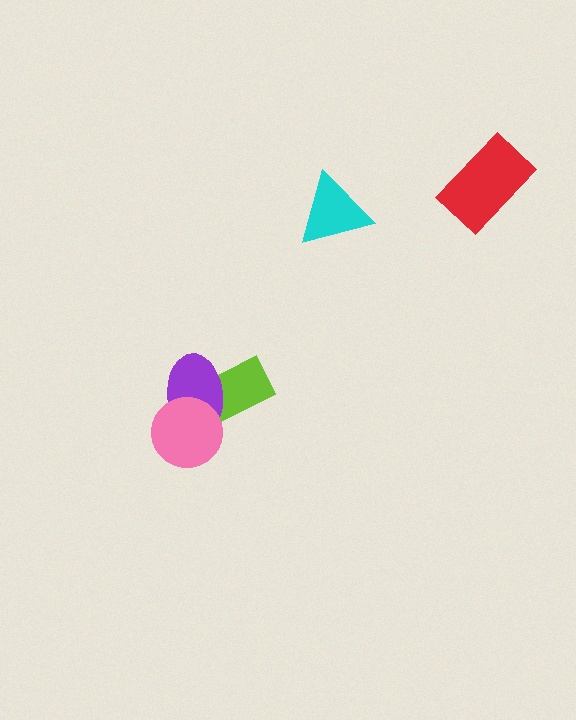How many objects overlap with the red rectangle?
0 objects overlap with the red rectangle.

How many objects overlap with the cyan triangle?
0 objects overlap with the cyan triangle.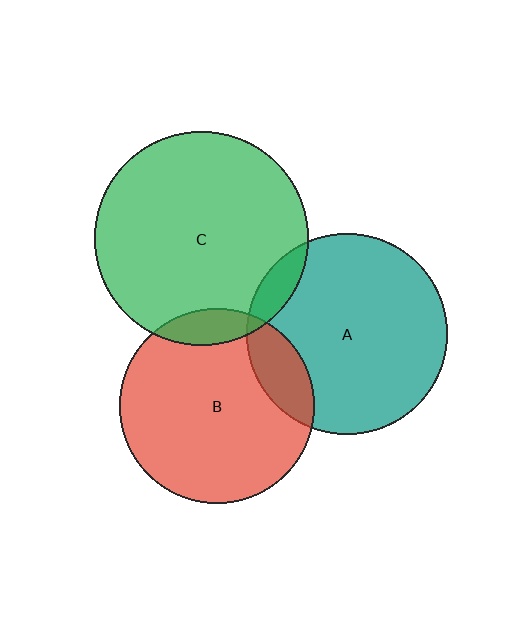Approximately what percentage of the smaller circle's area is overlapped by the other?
Approximately 10%.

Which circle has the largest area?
Circle C (green).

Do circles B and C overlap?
Yes.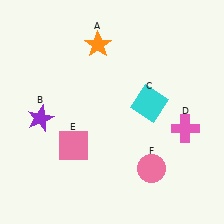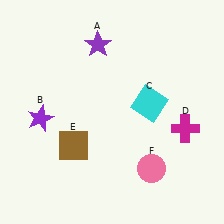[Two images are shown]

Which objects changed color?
A changed from orange to purple. D changed from pink to magenta. E changed from pink to brown.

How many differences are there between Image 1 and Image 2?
There are 3 differences between the two images.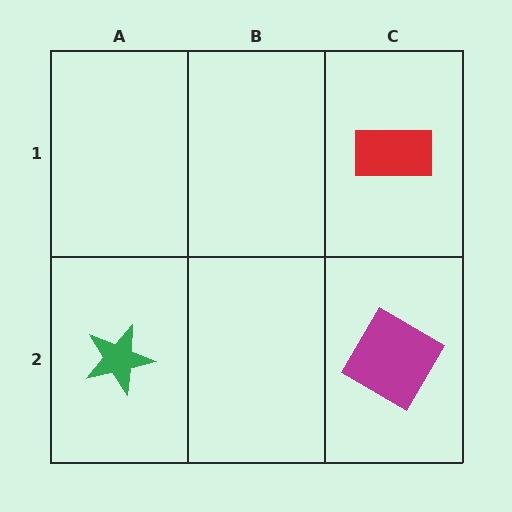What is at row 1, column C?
A red rectangle.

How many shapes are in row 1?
1 shape.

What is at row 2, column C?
A magenta diamond.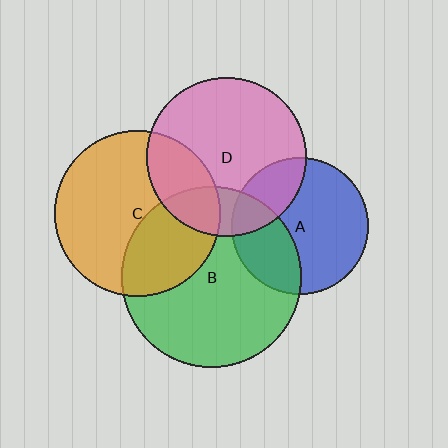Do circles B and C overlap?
Yes.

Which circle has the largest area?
Circle B (green).